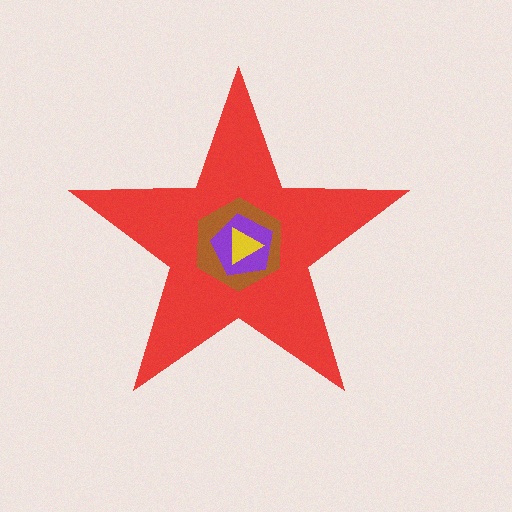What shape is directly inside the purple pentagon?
The yellow triangle.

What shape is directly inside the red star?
The brown hexagon.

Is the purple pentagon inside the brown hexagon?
Yes.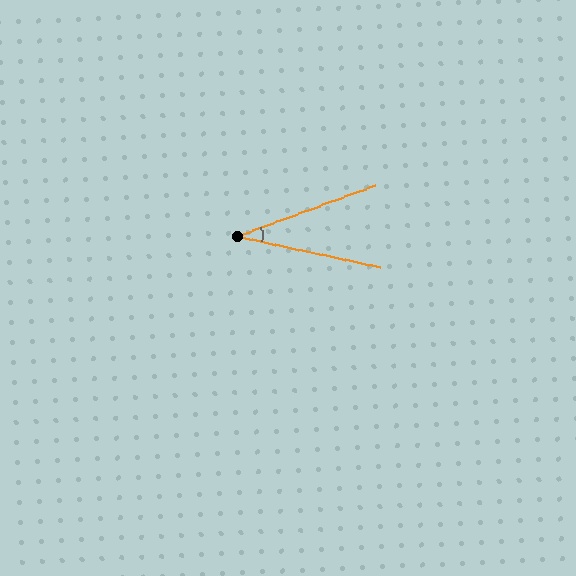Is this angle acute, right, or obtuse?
It is acute.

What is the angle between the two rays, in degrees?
Approximately 32 degrees.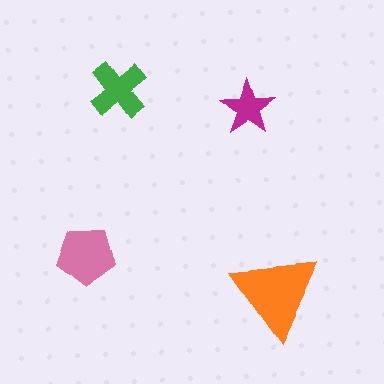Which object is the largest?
The orange triangle.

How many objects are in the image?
There are 4 objects in the image.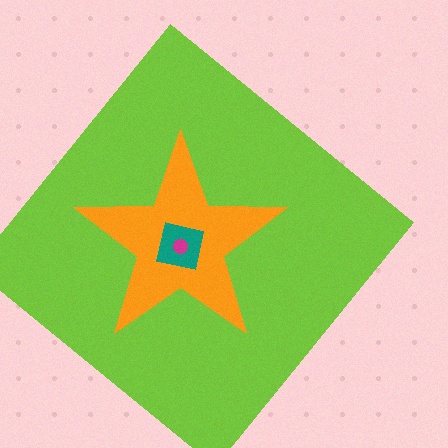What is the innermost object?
The magenta circle.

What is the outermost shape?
The lime diamond.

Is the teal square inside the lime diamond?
Yes.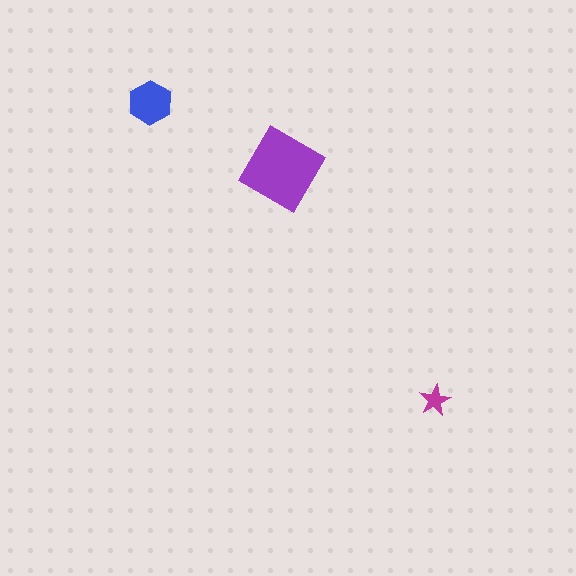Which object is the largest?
The purple diamond.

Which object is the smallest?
The magenta star.